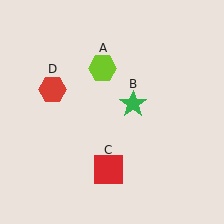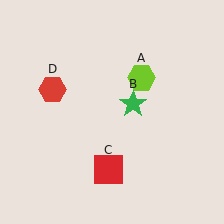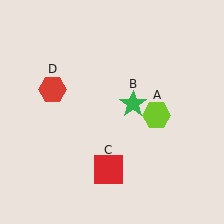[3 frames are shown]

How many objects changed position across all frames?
1 object changed position: lime hexagon (object A).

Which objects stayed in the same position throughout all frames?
Green star (object B) and red square (object C) and red hexagon (object D) remained stationary.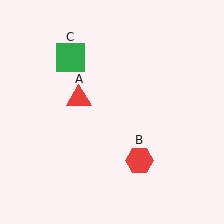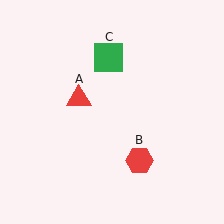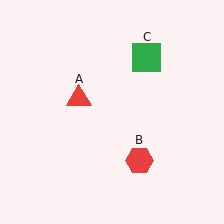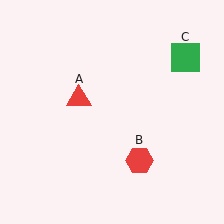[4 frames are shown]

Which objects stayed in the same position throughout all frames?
Red triangle (object A) and red hexagon (object B) remained stationary.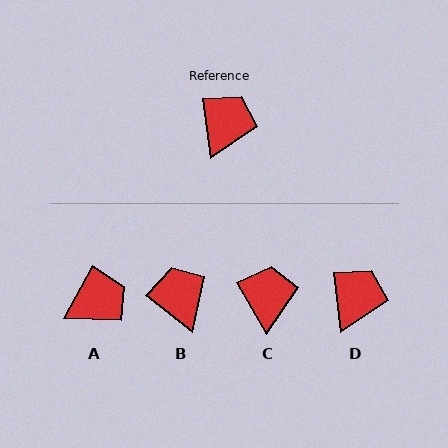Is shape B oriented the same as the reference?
No, it is off by about 45 degrees.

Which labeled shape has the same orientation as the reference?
D.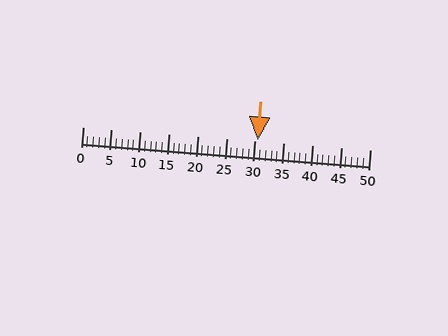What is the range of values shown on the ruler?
The ruler shows values from 0 to 50.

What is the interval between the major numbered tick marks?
The major tick marks are spaced 5 units apart.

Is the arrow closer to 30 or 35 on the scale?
The arrow is closer to 30.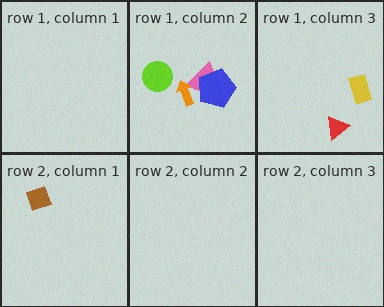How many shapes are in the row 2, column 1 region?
1.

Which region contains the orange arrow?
The row 1, column 2 region.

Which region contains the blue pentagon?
The row 1, column 2 region.